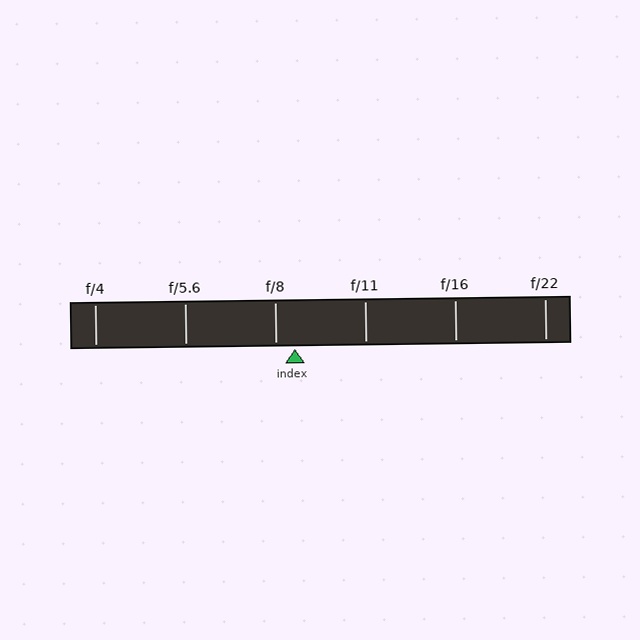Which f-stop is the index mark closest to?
The index mark is closest to f/8.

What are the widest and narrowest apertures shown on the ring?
The widest aperture shown is f/4 and the narrowest is f/22.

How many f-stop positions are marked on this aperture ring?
There are 6 f-stop positions marked.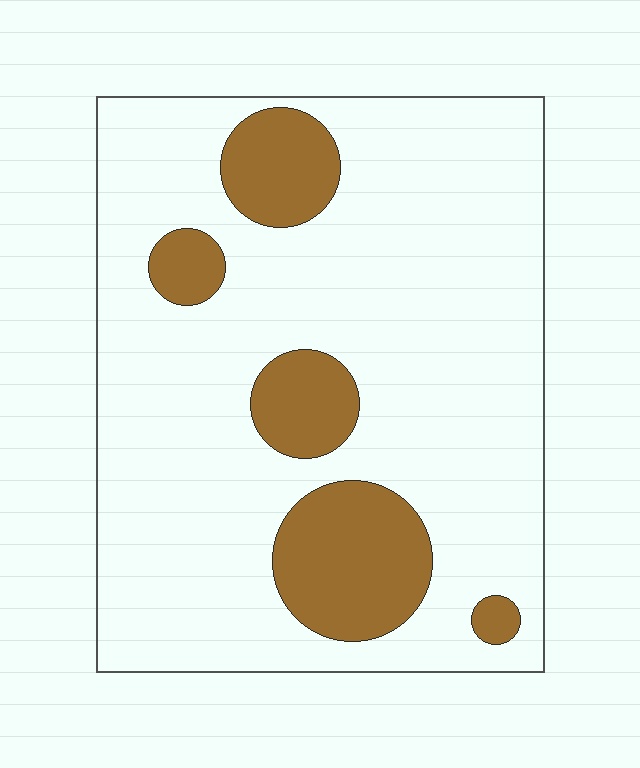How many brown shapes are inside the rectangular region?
5.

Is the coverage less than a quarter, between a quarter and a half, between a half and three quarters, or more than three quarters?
Less than a quarter.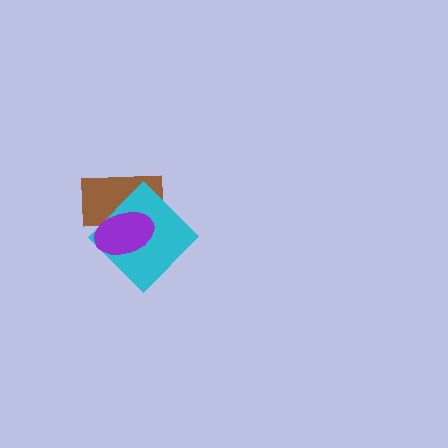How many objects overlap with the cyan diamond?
2 objects overlap with the cyan diamond.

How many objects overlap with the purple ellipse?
2 objects overlap with the purple ellipse.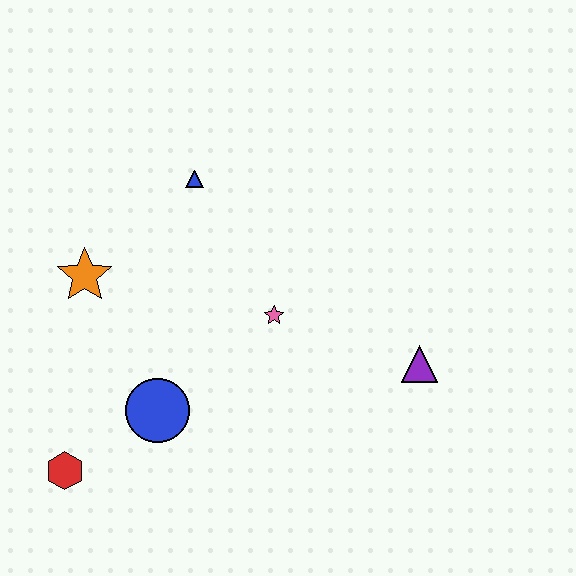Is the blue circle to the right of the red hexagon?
Yes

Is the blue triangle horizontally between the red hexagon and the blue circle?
No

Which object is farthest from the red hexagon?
The purple triangle is farthest from the red hexagon.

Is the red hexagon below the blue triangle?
Yes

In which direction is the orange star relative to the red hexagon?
The orange star is above the red hexagon.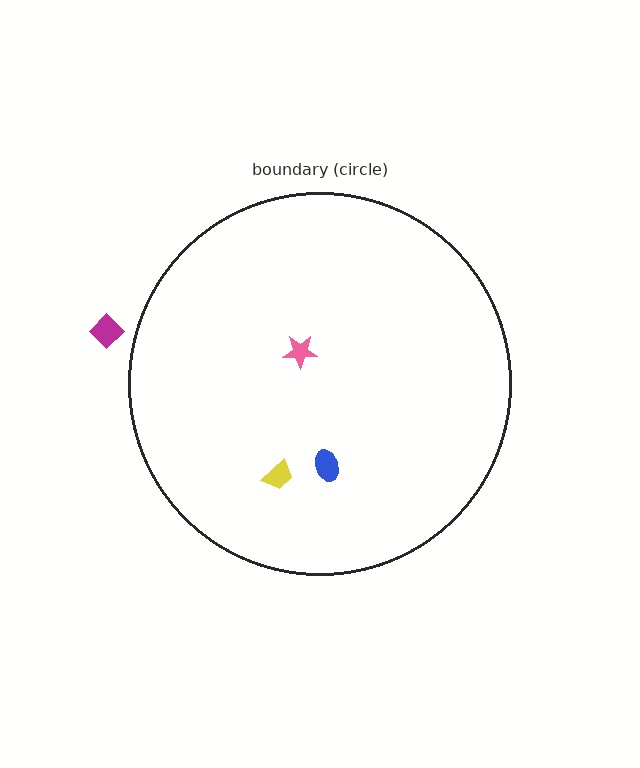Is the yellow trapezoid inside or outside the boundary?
Inside.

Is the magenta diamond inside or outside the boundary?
Outside.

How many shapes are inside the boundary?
3 inside, 1 outside.